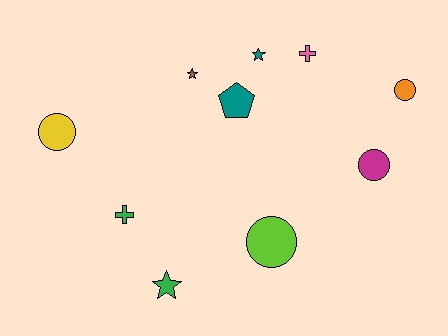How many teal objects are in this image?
There are 2 teal objects.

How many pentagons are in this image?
There is 1 pentagon.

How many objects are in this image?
There are 10 objects.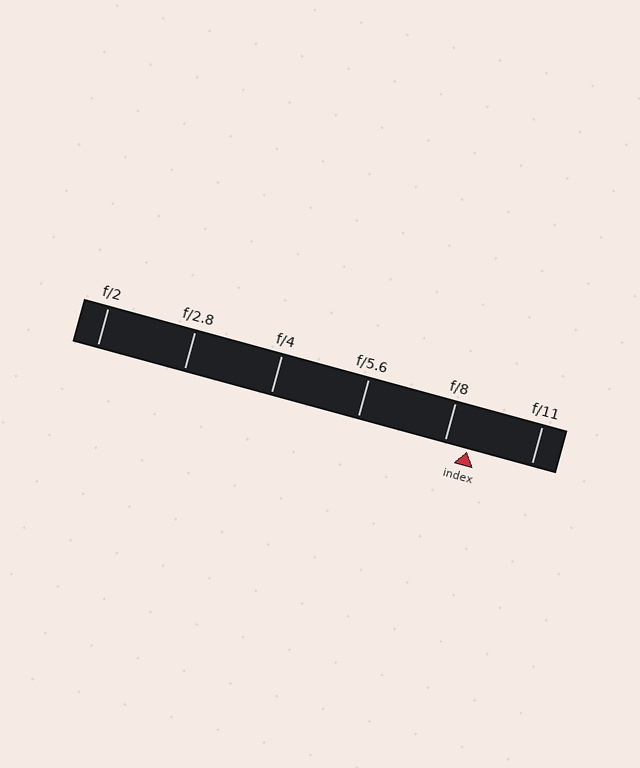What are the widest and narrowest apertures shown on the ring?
The widest aperture shown is f/2 and the narrowest is f/11.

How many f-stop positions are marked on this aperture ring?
There are 6 f-stop positions marked.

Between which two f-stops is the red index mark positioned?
The index mark is between f/8 and f/11.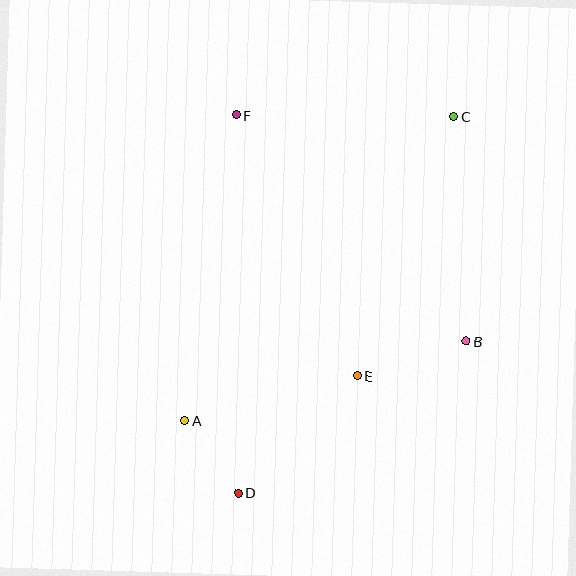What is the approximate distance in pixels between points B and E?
The distance between B and E is approximately 114 pixels.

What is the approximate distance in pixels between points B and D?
The distance between B and D is approximately 274 pixels.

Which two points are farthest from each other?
Points C and D are farthest from each other.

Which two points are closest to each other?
Points A and D are closest to each other.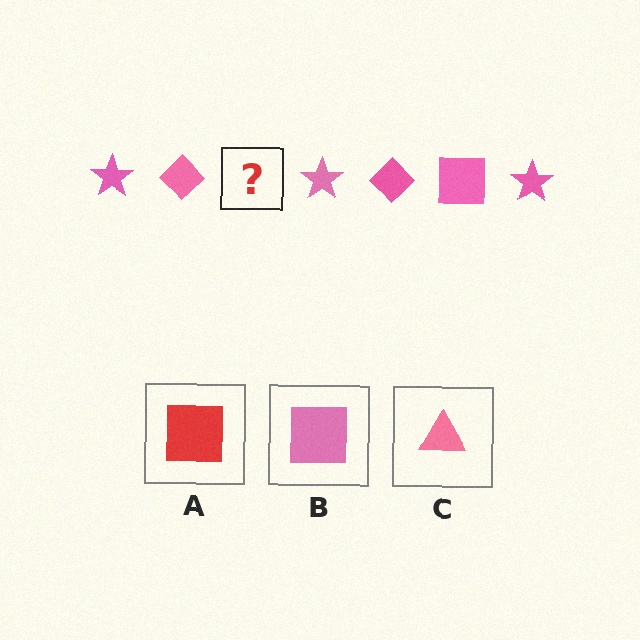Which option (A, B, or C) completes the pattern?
B.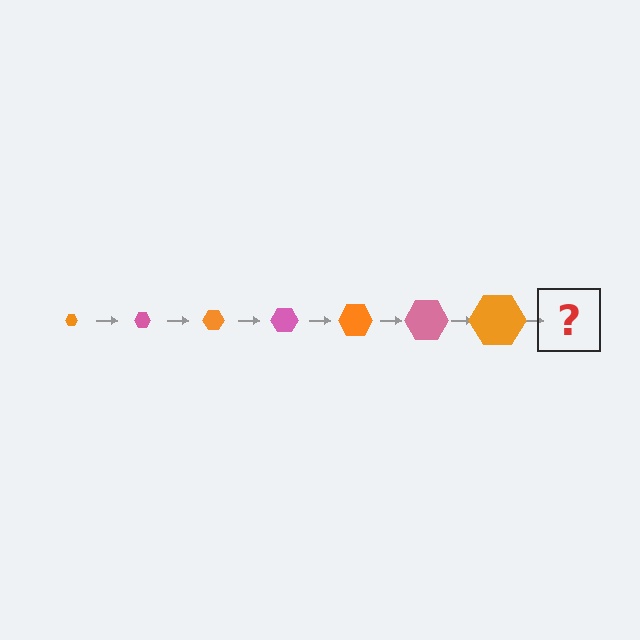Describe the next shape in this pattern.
It should be a pink hexagon, larger than the previous one.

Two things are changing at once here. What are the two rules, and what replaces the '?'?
The two rules are that the hexagon grows larger each step and the color cycles through orange and pink. The '?' should be a pink hexagon, larger than the previous one.